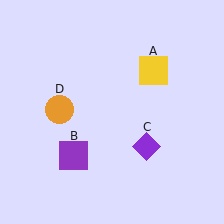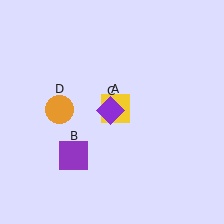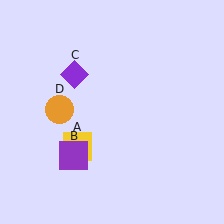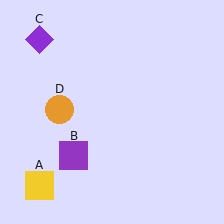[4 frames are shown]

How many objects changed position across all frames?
2 objects changed position: yellow square (object A), purple diamond (object C).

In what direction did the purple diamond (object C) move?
The purple diamond (object C) moved up and to the left.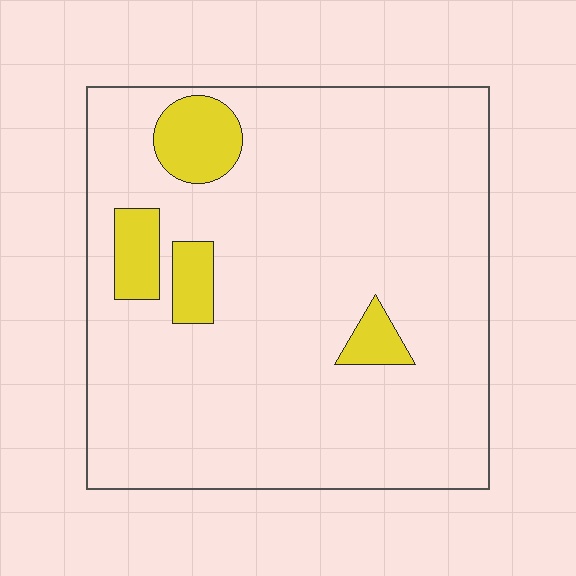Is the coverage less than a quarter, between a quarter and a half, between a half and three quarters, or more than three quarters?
Less than a quarter.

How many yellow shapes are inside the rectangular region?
4.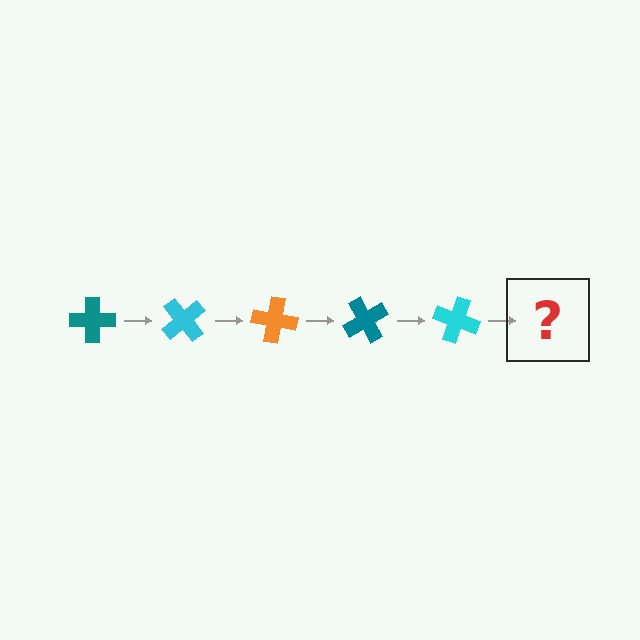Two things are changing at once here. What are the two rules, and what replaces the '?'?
The two rules are that it rotates 50 degrees each step and the color cycles through teal, cyan, and orange. The '?' should be an orange cross, rotated 250 degrees from the start.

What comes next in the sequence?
The next element should be an orange cross, rotated 250 degrees from the start.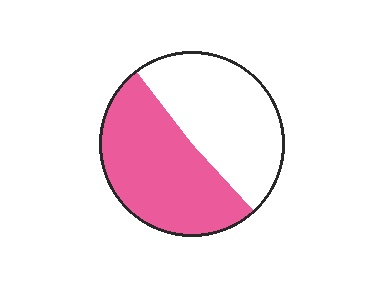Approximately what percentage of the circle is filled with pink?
Approximately 50%.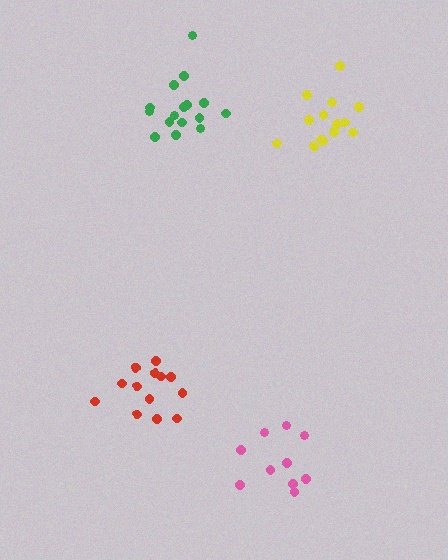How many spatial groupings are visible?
There are 4 spatial groupings.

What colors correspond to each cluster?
The clusters are colored: green, red, pink, yellow.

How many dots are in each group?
Group 1: 16 dots, Group 2: 13 dots, Group 3: 10 dots, Group 4: 14 dots (53 total).